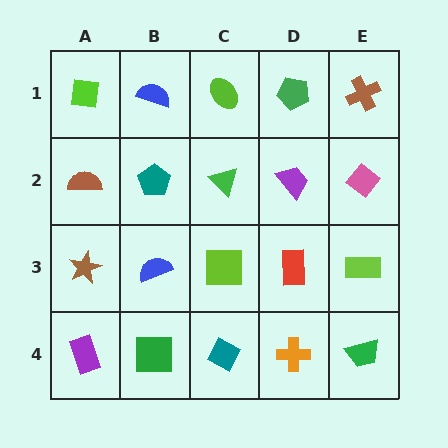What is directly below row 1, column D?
A purple trapezoid.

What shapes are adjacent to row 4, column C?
A lime square (row 3, column C), a green square (row 4, column B), an orange cross (row 4, column D).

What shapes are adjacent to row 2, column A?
A lime square (row 1, column A), a brown star (row 3, column A), a teal pentagon (row 2, column B).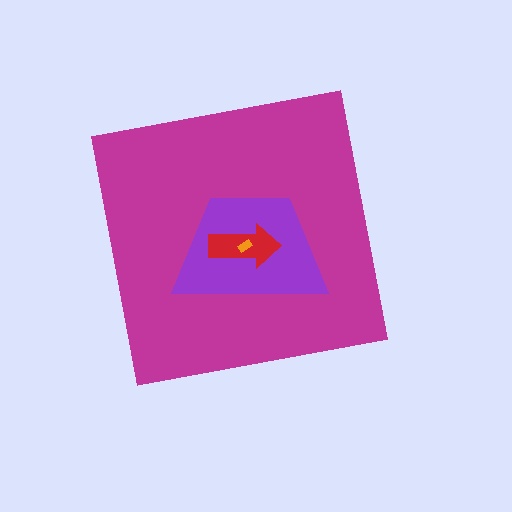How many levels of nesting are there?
4.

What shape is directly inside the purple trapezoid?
The red arrow.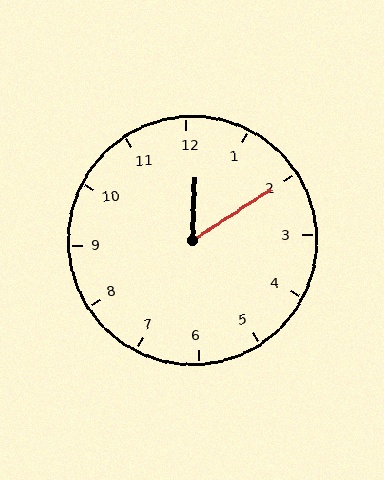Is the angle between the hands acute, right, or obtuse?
It is acute.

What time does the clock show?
12:10.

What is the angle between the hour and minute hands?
Approximately 55 degrees.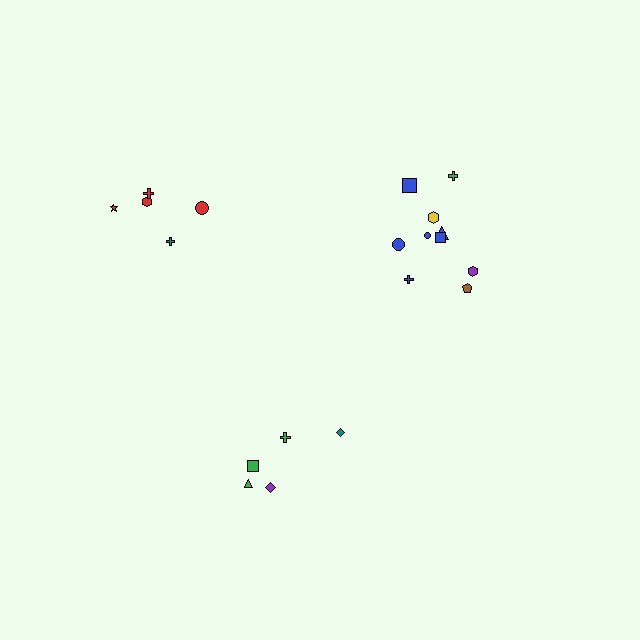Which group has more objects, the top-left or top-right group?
The top-right group.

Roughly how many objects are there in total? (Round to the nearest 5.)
Roughly 20 objects in total.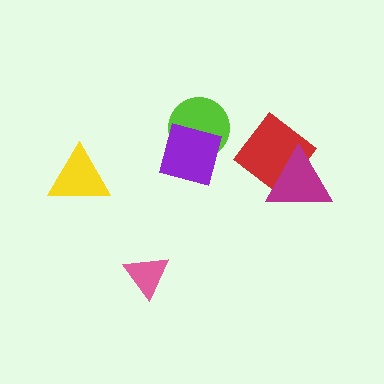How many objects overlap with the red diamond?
1 object overlaps with the red diamond.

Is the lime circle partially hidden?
Yes, it is partially covered by another shape.